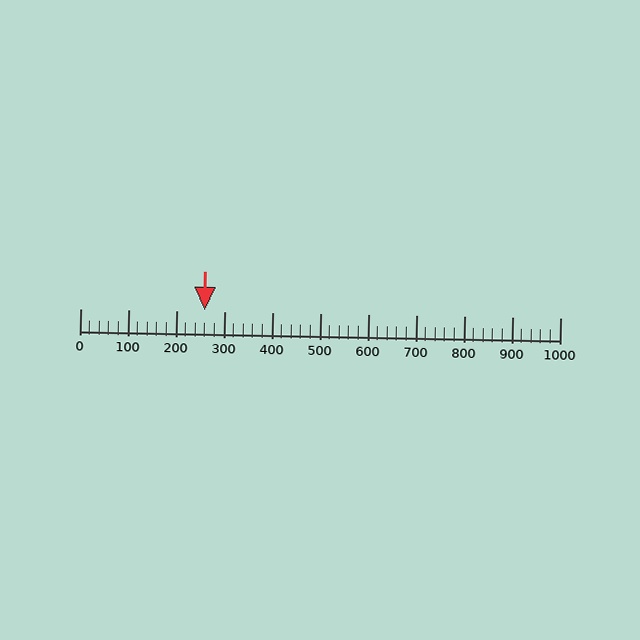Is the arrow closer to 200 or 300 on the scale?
The arrow is closer to 300.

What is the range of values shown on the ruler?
The ruler shows values from 0 to 1000.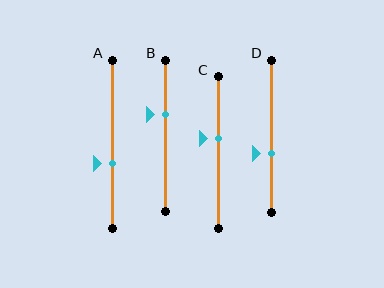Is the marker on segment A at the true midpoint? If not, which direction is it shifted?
No, the marker on segment A is shifted downward by about 11% of the segment length.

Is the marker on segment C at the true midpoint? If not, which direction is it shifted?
No, the marker on segment C is shifted upward by about 9% of the segment length.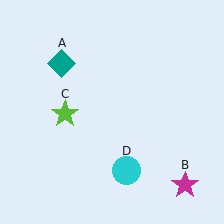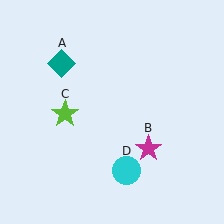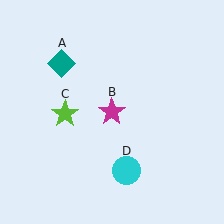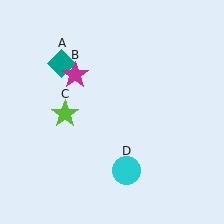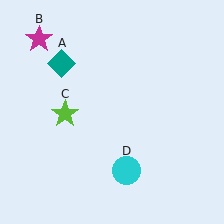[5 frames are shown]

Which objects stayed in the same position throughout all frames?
Teal diamond (object A) and lime star (object C) and cyan circle (object D) remained stationary.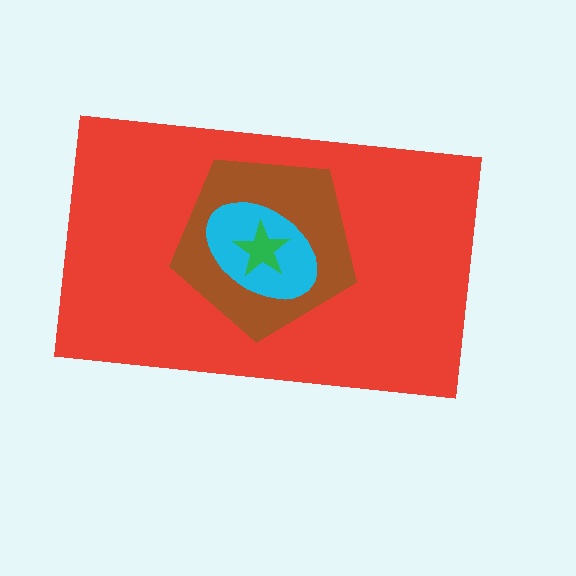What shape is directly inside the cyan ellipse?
The green star.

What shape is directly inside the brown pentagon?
The cyan ellipse.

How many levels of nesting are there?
4.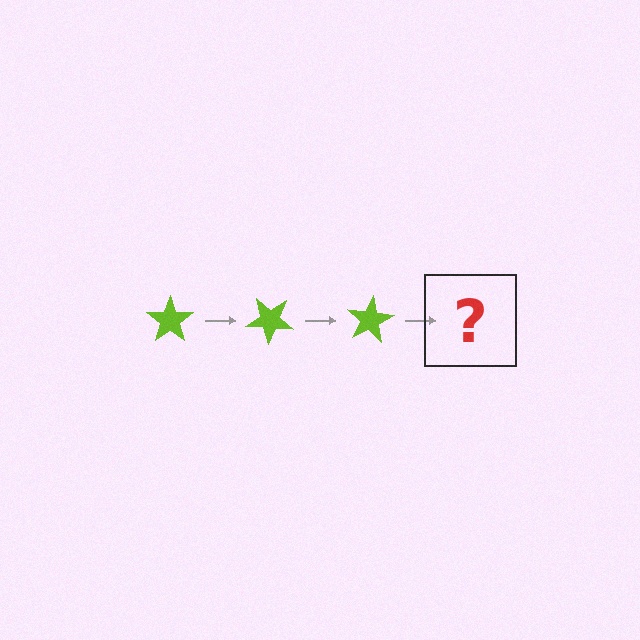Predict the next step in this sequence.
The next step is a lime star rotated 120 degrees.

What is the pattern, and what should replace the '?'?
The pattern is that the star rotates 40 degrees each step. The '?' should be a lime star rotated 120 degrees.